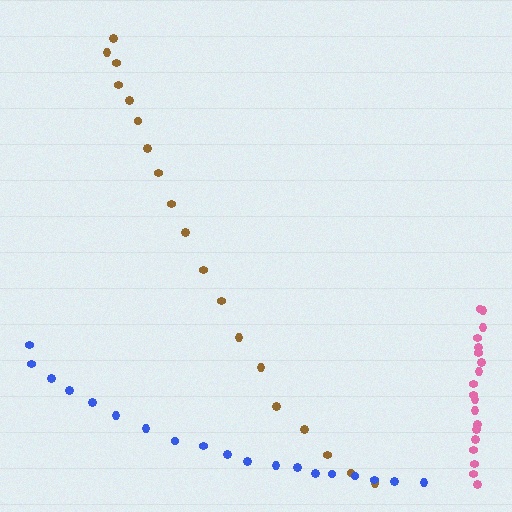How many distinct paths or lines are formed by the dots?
There are 3 distinct paths.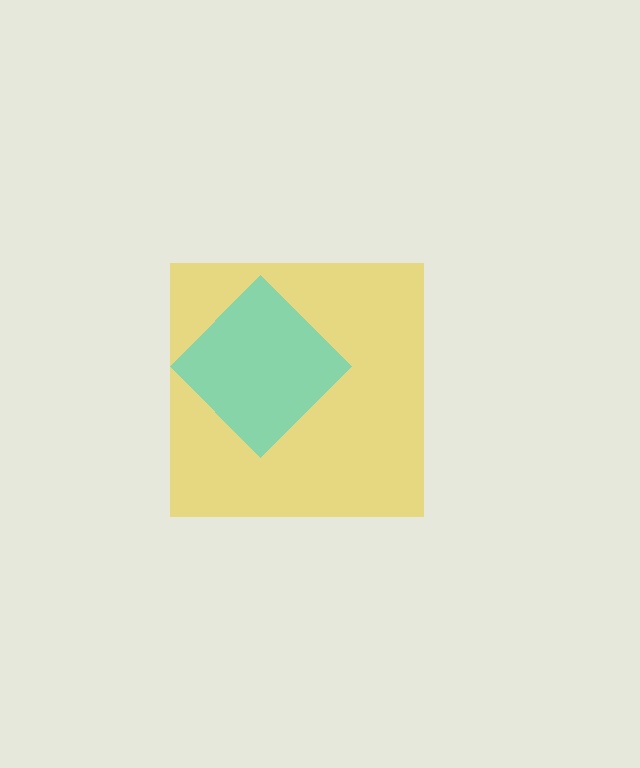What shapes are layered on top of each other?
The layered shapes are: a yellow square, a cyan diamond.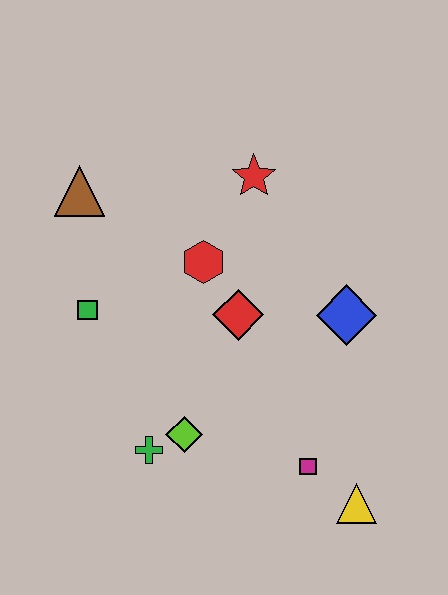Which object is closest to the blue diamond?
The red diamond is closest to the blue diamond.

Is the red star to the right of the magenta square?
No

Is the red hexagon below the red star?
Yes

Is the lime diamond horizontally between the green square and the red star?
Yes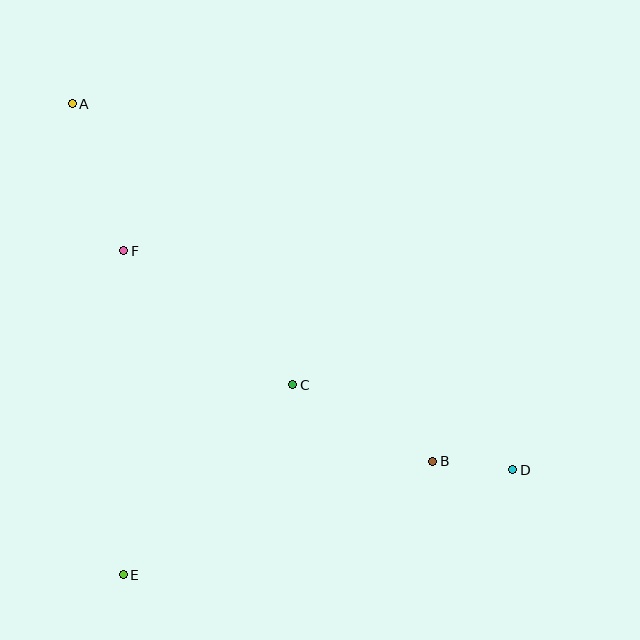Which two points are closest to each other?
Points B and D are closest to each other.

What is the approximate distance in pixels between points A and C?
The distance between A and C is approximately 357 pixels.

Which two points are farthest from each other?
Points A and D are farthest from each other.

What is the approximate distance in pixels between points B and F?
The distance between B and F is approximately 374 pixels.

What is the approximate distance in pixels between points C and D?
The distance between C and D is approximately 236 pixels.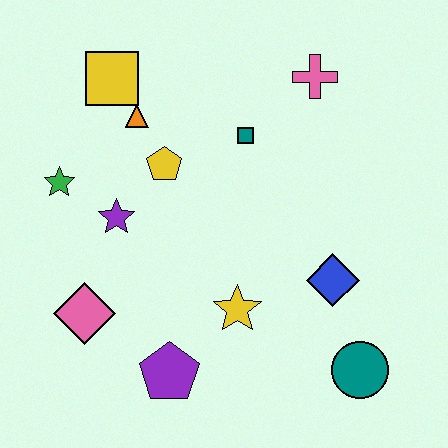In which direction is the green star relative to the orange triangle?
The green star is to the left of the orange triangle.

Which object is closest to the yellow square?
The orange triangle is closest to the yellow square.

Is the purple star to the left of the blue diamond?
Yes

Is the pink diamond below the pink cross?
Yes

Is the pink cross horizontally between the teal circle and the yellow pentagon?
Yes